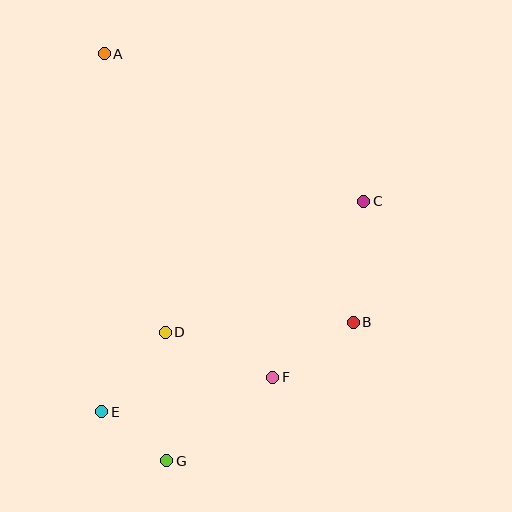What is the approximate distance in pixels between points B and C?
The distance between B and C is approximately 122 pixels.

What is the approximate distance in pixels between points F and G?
The distance between F and G is approximately 135 pixels.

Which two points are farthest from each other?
Points A and G are farthest from each other.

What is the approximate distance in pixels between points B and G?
The distance between B and G is approximately 233 pixels.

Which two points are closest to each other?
Points E and G are closest to each other.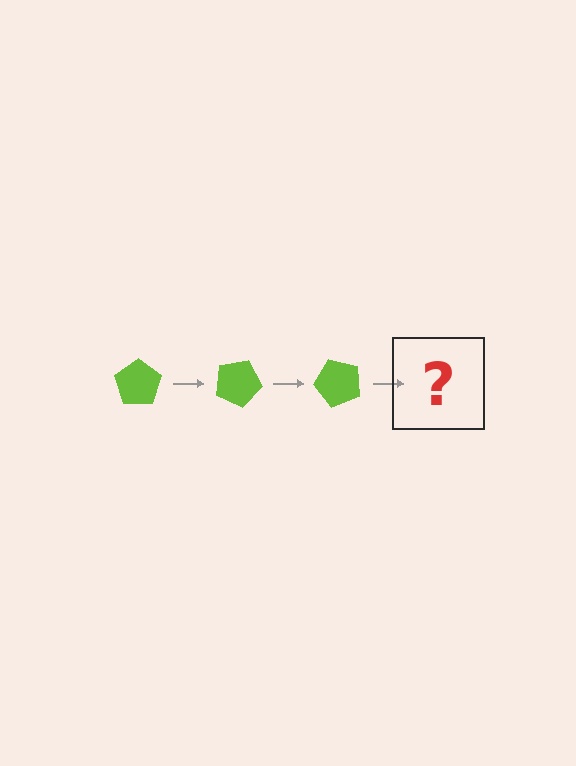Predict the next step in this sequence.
The next step is a lime pentagon rotated 75 degrees.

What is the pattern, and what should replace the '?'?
The pattern is that the pentagon rotates 25 degrees each step. The '?' should be a lime pentagon rotated 75 degrees.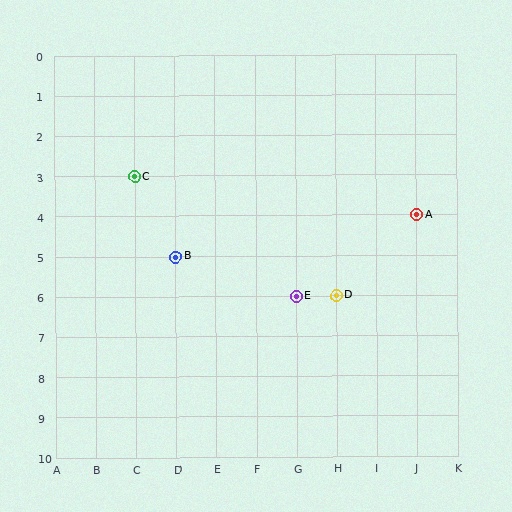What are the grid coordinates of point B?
Point B is at grid coordinates (D, 5).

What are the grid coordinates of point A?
Point A is at grid coordinates (J, 4).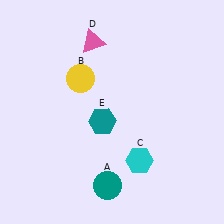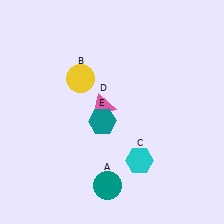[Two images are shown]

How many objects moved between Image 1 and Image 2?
1 object moved between the two images.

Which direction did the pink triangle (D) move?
The pink triangle (D) moved down.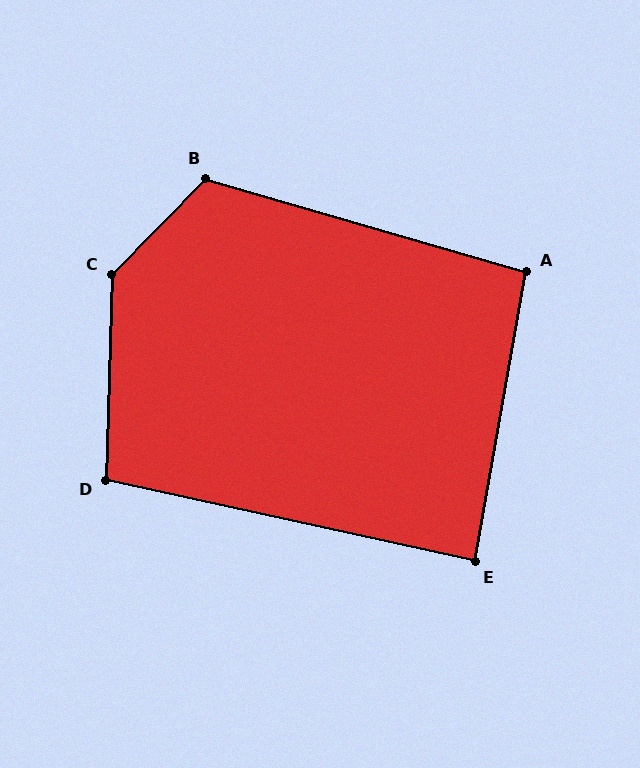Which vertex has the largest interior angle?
C, at approximately 137 degrees.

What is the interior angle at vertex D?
Approximately 101 degrees (obtuse).